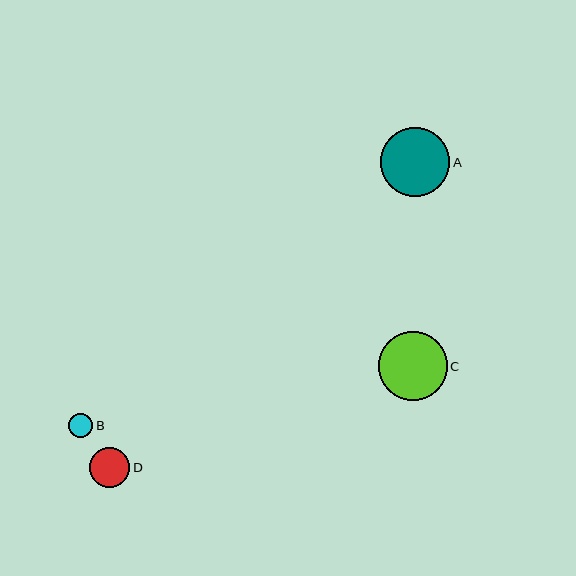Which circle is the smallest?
Circle B is the smallest with a size of approximately 24 pixels.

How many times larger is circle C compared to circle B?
Circle C is approximately 2.9 times the size of circle B.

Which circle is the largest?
Circle A is the largest with a size of approximately 69 pixels.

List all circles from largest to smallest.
From largest to smallest: A, C, D, B.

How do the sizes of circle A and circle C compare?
Circle A and circle C are approximately the same size.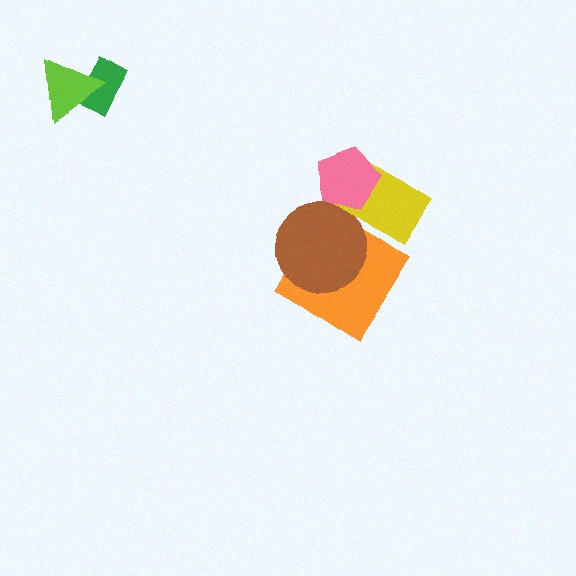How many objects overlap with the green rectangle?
1 object overlaps with the green rectangle.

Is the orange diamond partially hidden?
Yes, it is partially covered by another shape.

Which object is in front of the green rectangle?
The lime triangle is in front of the green rectangle.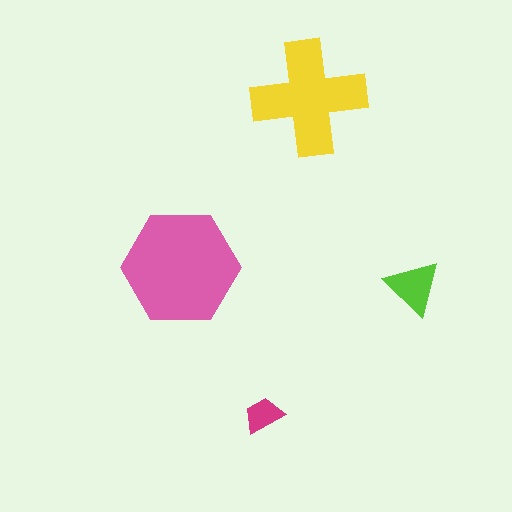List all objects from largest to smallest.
The pink hexagon, the yellow cross, the lime triangle, the magenta trapezoid.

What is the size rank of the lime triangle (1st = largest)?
3rd.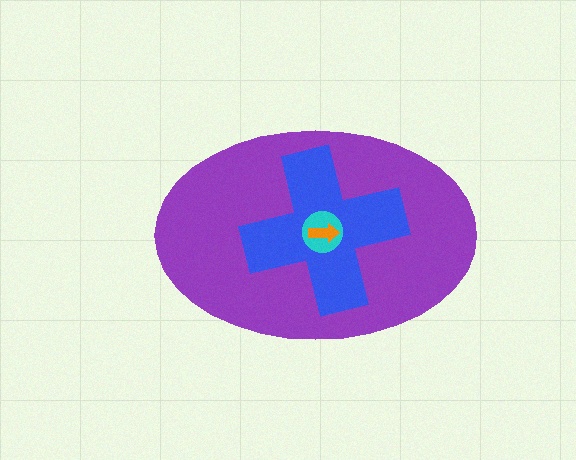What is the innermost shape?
The orange arrow.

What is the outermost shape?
The purple ellipse.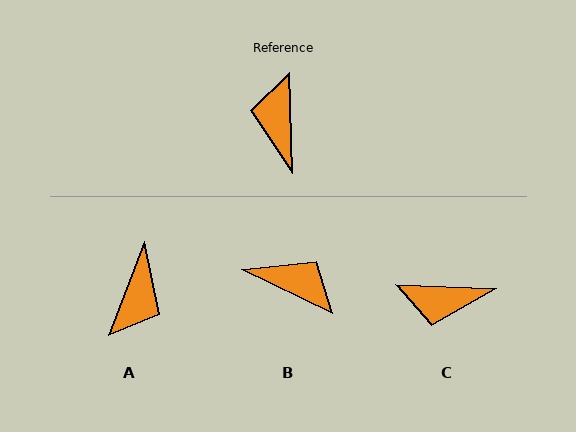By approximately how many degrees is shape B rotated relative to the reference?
Approximately 117 degrees clockwise.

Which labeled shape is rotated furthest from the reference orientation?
A, about 157 degrees away.